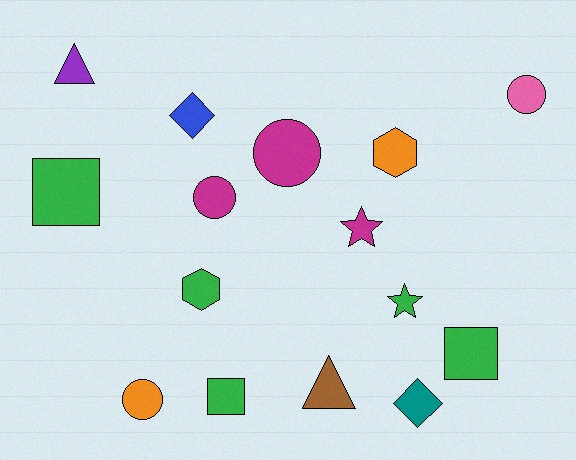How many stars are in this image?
There are 2 stars.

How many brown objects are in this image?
There is 1 brown object.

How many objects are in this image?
There are 15 objects.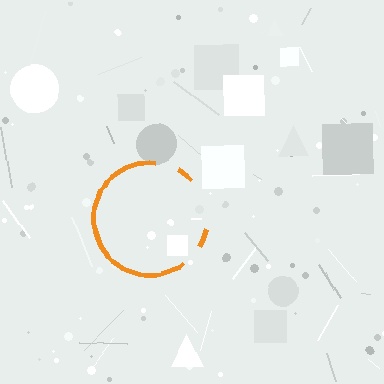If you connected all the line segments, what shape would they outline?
They would outline a circle.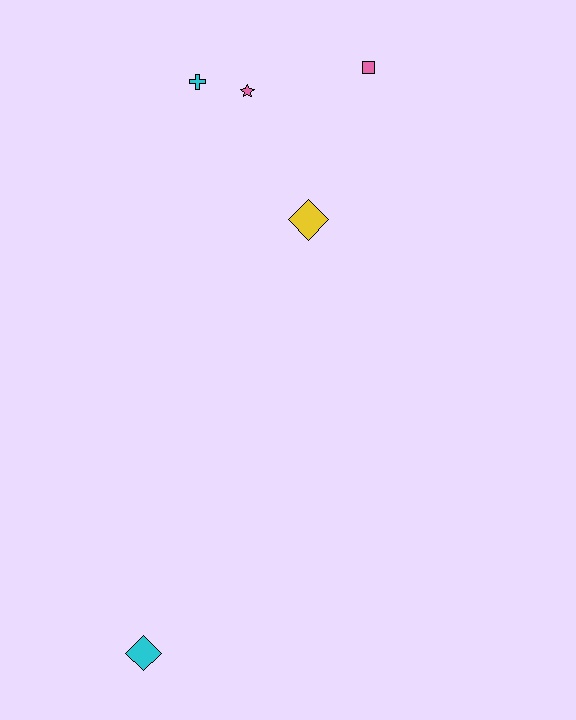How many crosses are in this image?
There is 1 cross.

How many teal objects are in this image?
There are no teal objects.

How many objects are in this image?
There are 5 objects.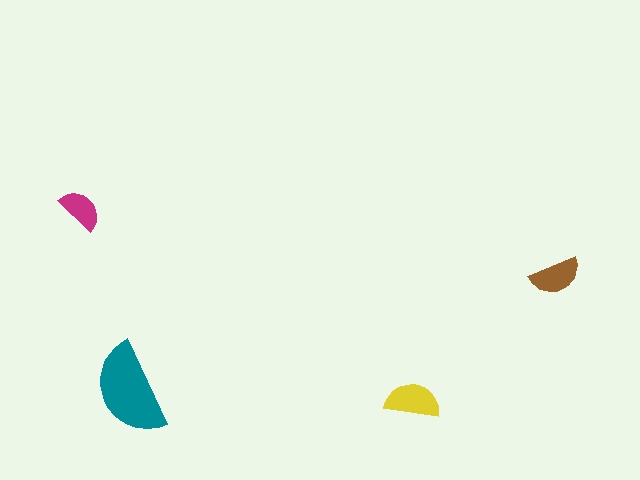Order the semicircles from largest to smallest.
the teal one, the yellow one, the brown one, the magenta one.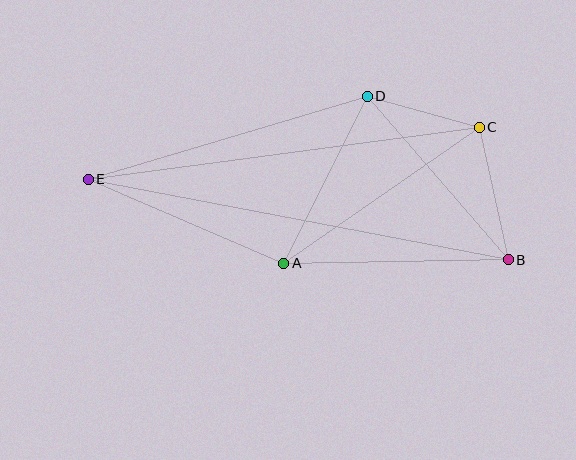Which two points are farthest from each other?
Points B and E are farthest from each other.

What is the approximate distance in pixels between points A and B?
The distance between A and B is approximately 225 pixels.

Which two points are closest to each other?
Points C and D are closest to each other.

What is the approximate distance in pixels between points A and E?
The distance between A and E is approximately 212 pixels.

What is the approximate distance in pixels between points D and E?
The distance between D and E is approximately 291 pixels.